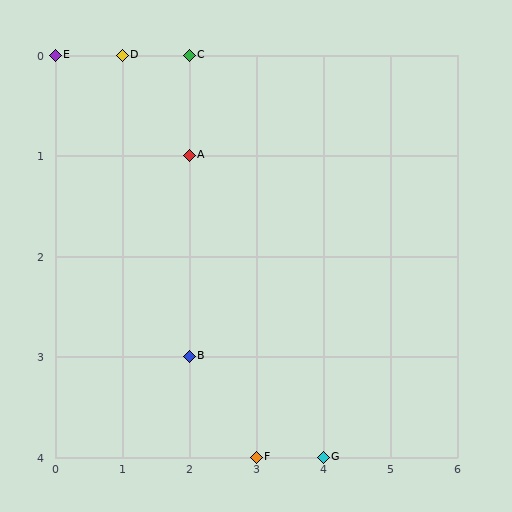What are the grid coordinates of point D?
Point D is at grid coordinates (1, 0).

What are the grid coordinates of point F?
Point F is at grid coordinates (3, 4).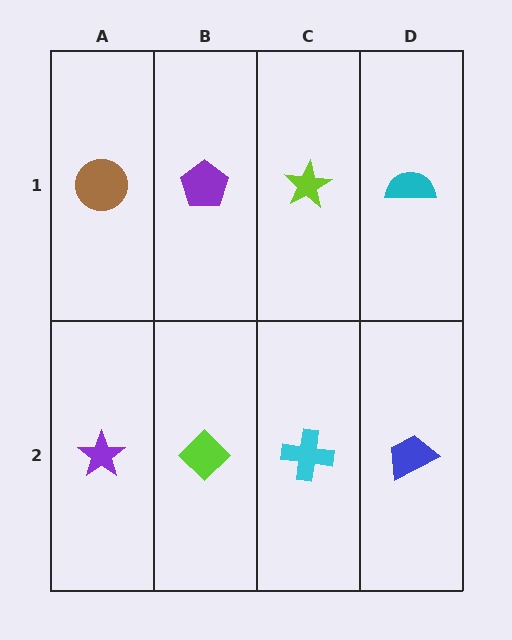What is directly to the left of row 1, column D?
A lime star.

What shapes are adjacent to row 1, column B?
A lime diamond (row 2, column B), a brown circle (row 1, column A), a lime star (row 1, column C).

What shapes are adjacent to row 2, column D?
A cyan semicircle (row 1, column D), a cyan cross (row 2, column C).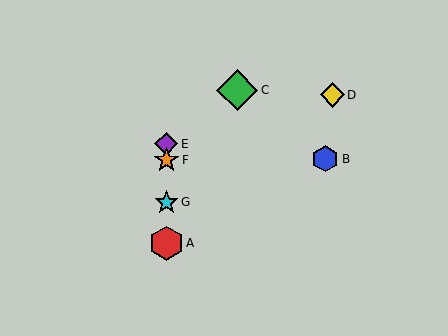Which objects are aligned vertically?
Objects A, E, F, G are aligned vertically.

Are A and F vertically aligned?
Yes, both are at x≈166.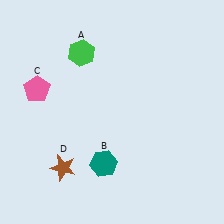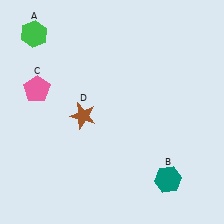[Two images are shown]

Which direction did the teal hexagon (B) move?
The teal hexagon (B) moved right.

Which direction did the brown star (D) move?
The brown star (D) moved up.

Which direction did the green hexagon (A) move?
The green hexagon (A) moved left.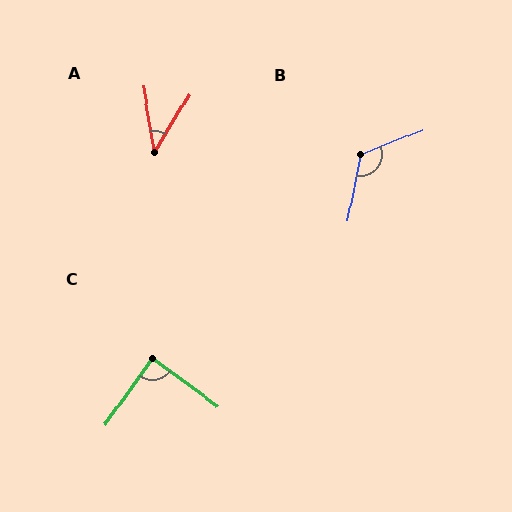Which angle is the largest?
B, at approximately 124 degrees.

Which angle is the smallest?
A, at approximately 41 degrees.